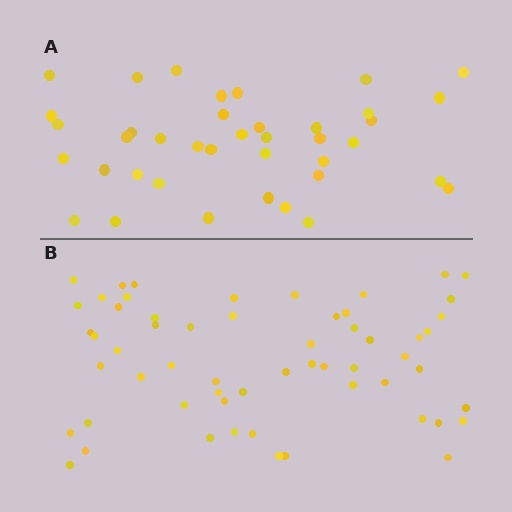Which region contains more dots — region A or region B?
Region B (the bottom region) has more dots.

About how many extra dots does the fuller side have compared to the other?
Region B has approximately 20 more dots than region A.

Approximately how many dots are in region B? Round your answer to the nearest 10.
About 60 dots. (The exact count is 58, which rounds to 60.)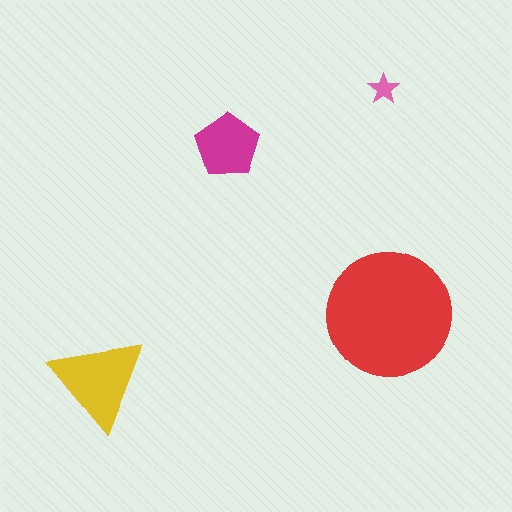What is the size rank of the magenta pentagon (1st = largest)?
3rd.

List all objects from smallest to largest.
The pink star, the magenta pentagon, the yellow triangle, the red circle.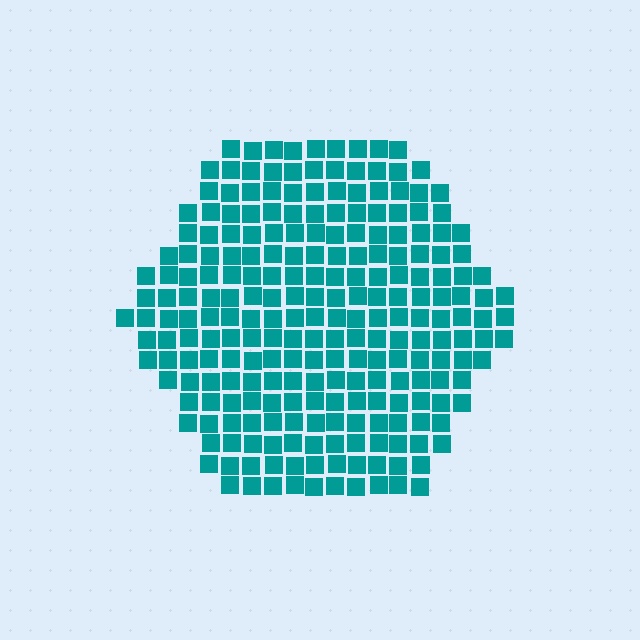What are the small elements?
The small elements are squares.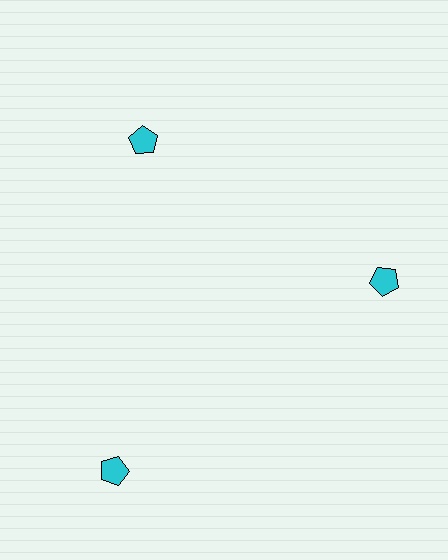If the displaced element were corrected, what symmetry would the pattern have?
It would have 3-fold rotational symmetry — the pattern would map onto itself every 120 degrees.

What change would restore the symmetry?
The symmetry would be restored by moving it inward, back onto the ring so that all 3 pentagons sit at equal angles and equal distance from the center.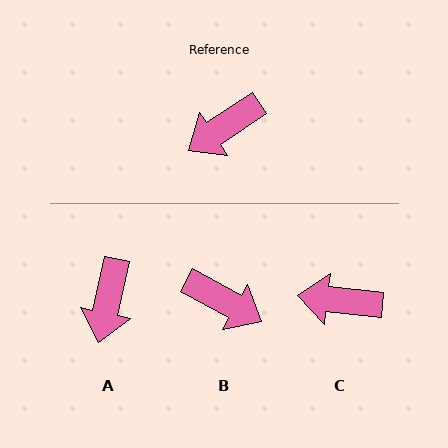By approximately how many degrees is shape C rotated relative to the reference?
Approximately 40 degrees clockwise.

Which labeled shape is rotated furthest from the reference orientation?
B, about 118 degrees away.